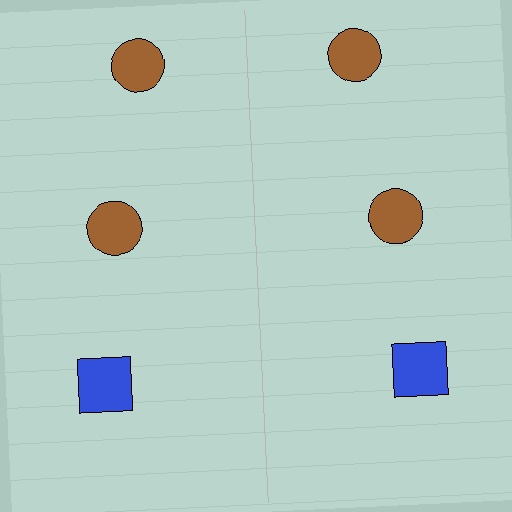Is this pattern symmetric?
Yes, this pattern has bilateral (reflection) symmetry.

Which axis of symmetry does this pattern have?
The pattern has a vertical axis of symmetry running through the center of the image.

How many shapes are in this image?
There are 6 shapes in this image.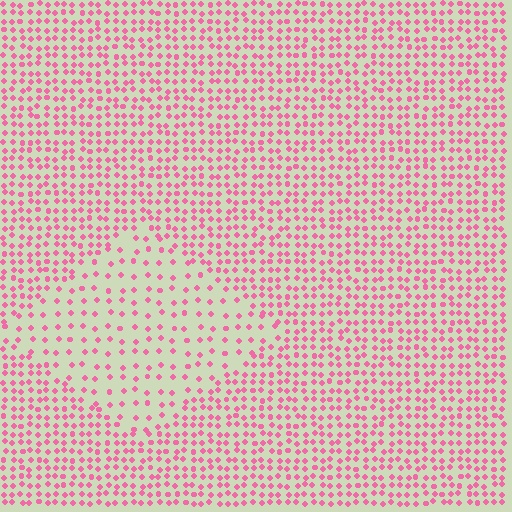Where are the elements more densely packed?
The elements are more densely packed outside the diamond boundary.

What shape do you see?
I see a diamond.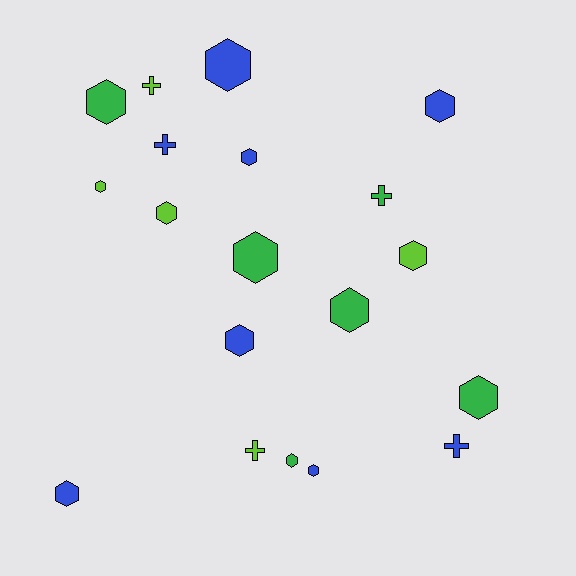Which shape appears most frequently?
Hexagon, with 14 objects.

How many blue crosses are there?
There are 2 blue crosses.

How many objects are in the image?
There are 19 objects.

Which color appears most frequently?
Blue, with 8 objects.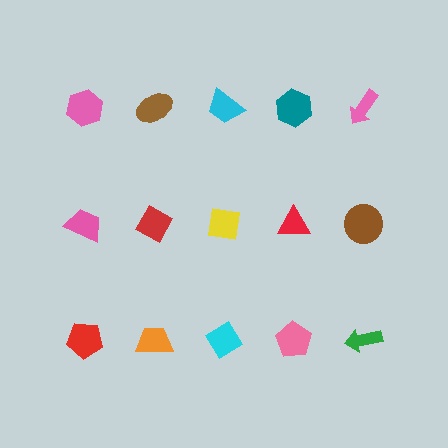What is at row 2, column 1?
A pink trapezoid.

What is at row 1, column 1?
A pink hexagon.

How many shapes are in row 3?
5 shapes.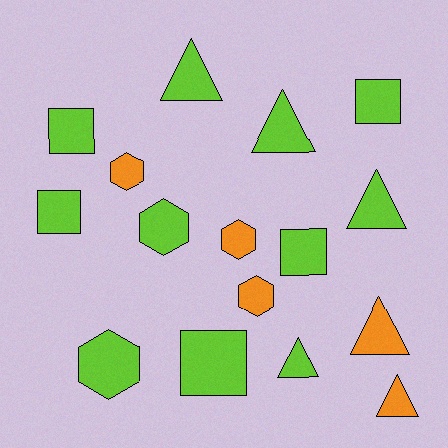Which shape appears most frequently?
Triangle, with 6 objects.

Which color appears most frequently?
Lime, with 11 objects.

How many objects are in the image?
There are 16 objects.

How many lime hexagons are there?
There are 2 lime hexagons.